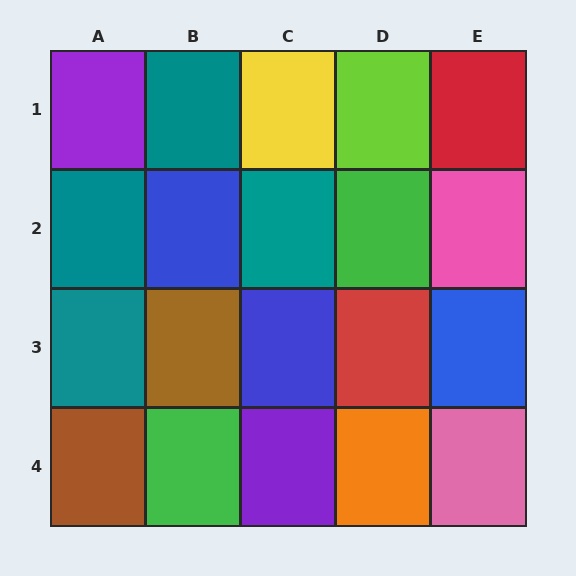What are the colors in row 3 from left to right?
Teal, brown, blue, red, blue.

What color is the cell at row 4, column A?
Brown.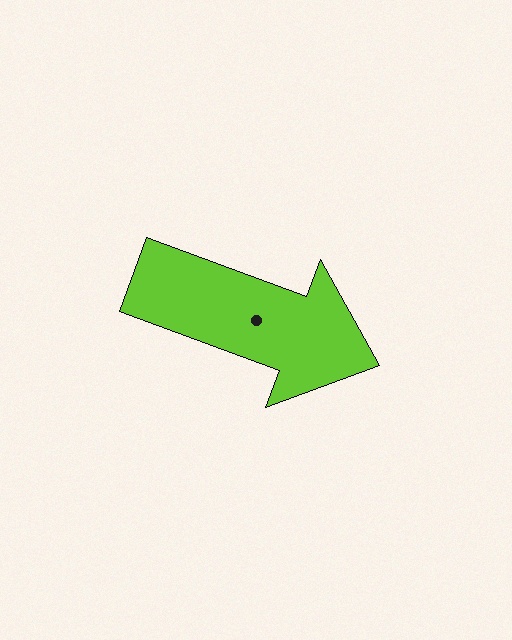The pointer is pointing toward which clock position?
Roughly 4 o'clock.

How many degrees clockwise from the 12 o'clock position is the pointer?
Approximately 110 degrees.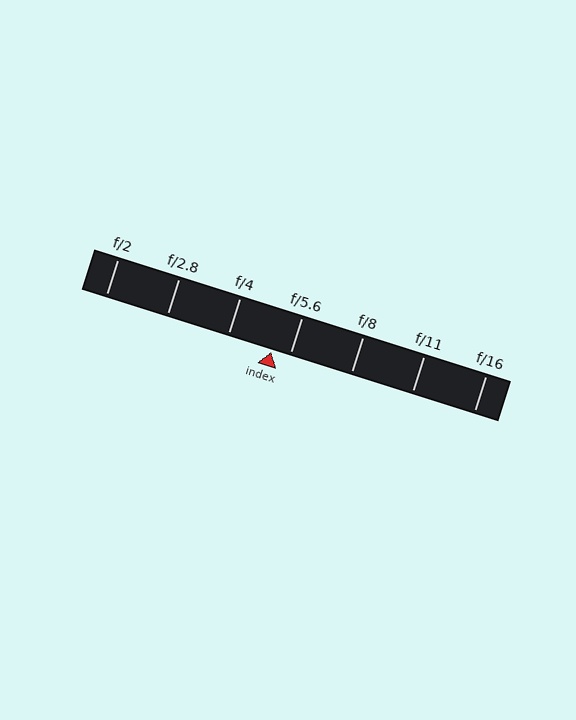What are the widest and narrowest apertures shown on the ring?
The widest aperture shown is f/2 and the narrowest is f/16.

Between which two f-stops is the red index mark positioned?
The index mark is between f/4 and f/5.6.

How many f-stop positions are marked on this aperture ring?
There are 7 f-stop positions marked.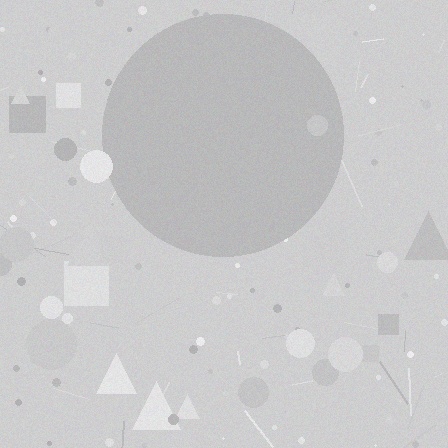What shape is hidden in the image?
A circle is hidden in the image.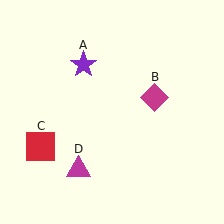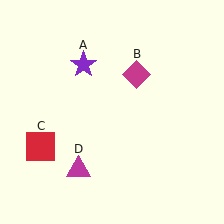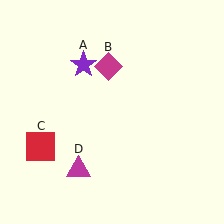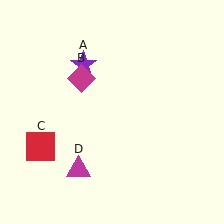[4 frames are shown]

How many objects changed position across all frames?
1 object changed position: magenta diamond (object B).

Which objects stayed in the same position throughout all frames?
Purple star (object A) and red square (object C) and magenta triangle (object D) remained stationary.